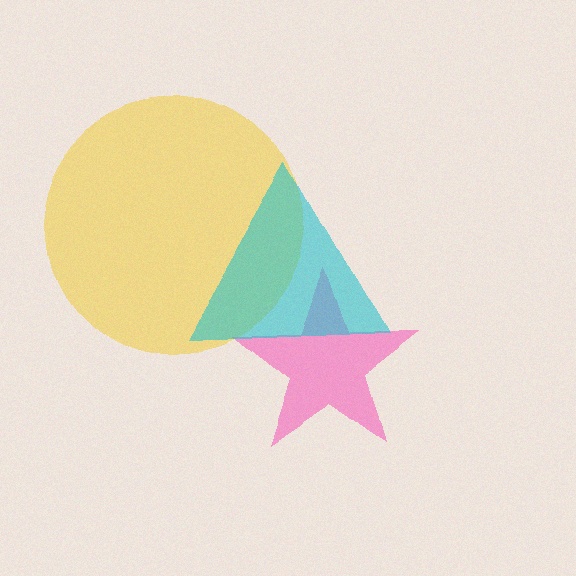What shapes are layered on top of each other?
The layered shapes are: a yellow circle, a pink star, a cyan triangle.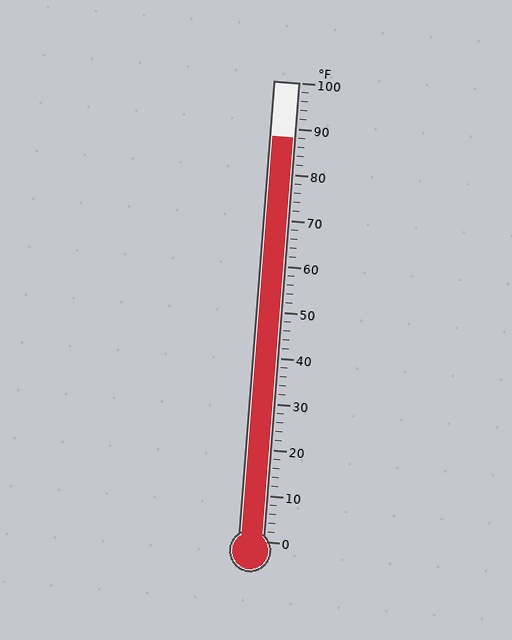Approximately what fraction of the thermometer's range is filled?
The thermometer is filled to approximately 90% of its range.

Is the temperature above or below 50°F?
The temperature is above 50°F.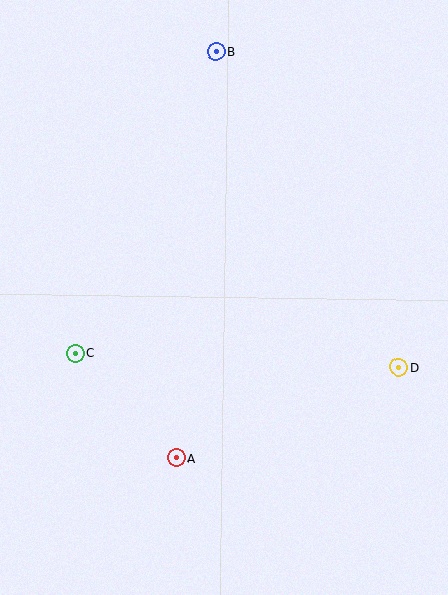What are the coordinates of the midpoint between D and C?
The midpoint between D and C is at (237, 360).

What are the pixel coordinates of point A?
Point A is at (176, 458).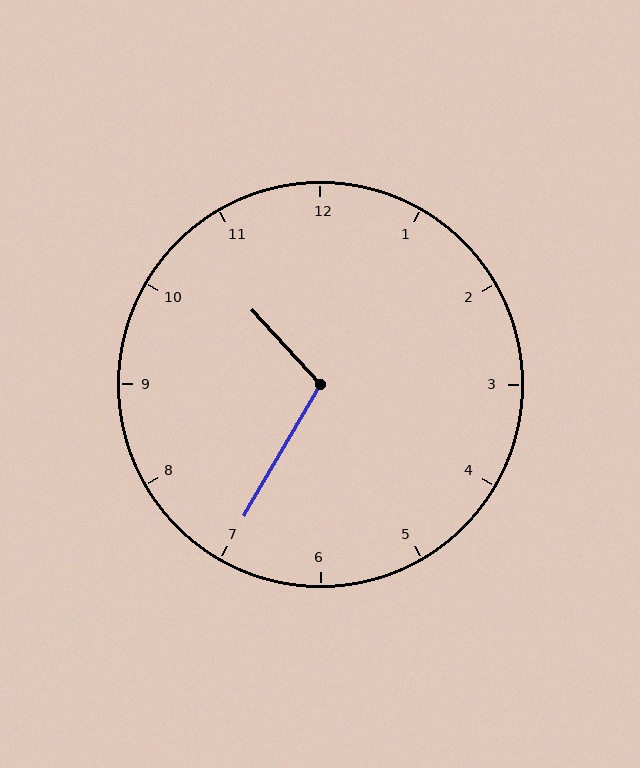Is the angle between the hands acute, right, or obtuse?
It is obtuse.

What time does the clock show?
10:35.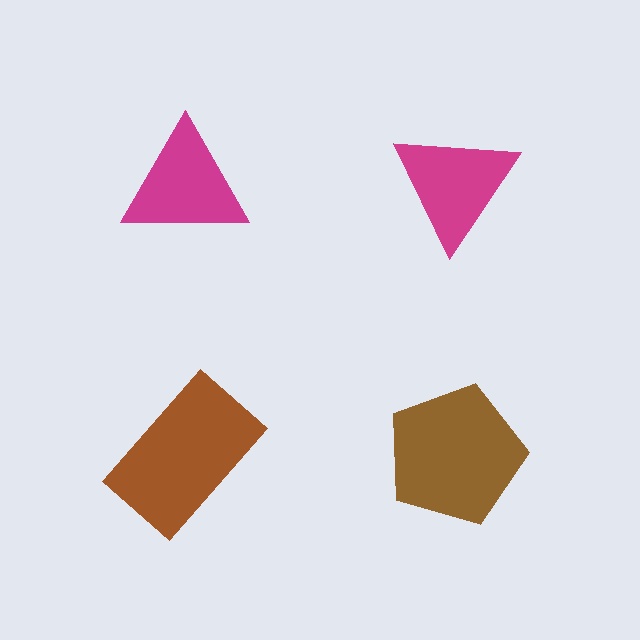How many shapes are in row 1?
2 shapes.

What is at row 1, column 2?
A magenta triangle.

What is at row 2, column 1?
A brown rectangle.